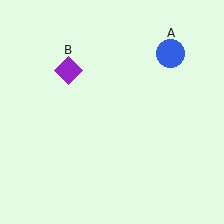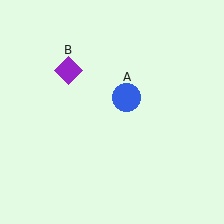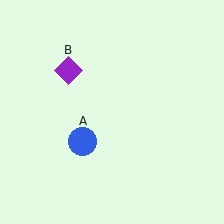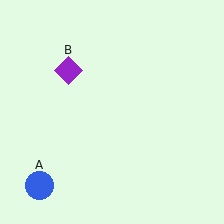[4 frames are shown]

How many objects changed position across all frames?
1 object changed position: blue circle (object A).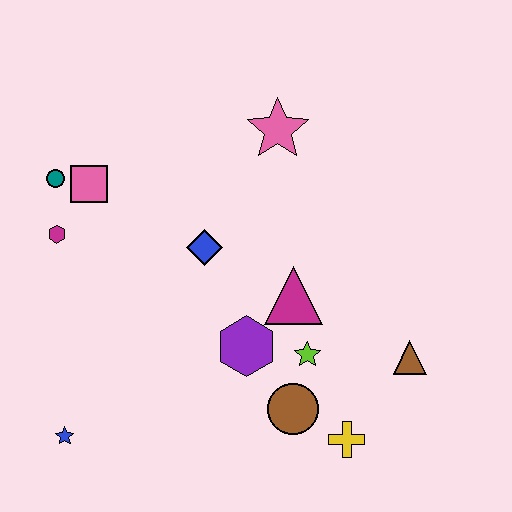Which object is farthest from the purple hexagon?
The teal circle is farthest from the purple hexagon.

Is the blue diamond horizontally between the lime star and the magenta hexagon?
Yes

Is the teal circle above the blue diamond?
Yes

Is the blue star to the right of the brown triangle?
No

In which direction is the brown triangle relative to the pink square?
The brown triangle is to the right of the pink square.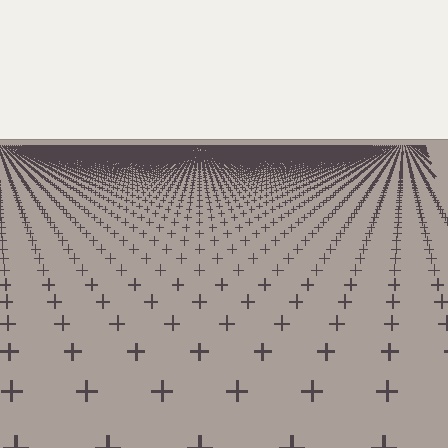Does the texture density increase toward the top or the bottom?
Density increases toward the top.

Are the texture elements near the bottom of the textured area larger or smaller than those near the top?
Larger. Near the bottom, elements are closer to the viewer and appear at a bigger on-screen size.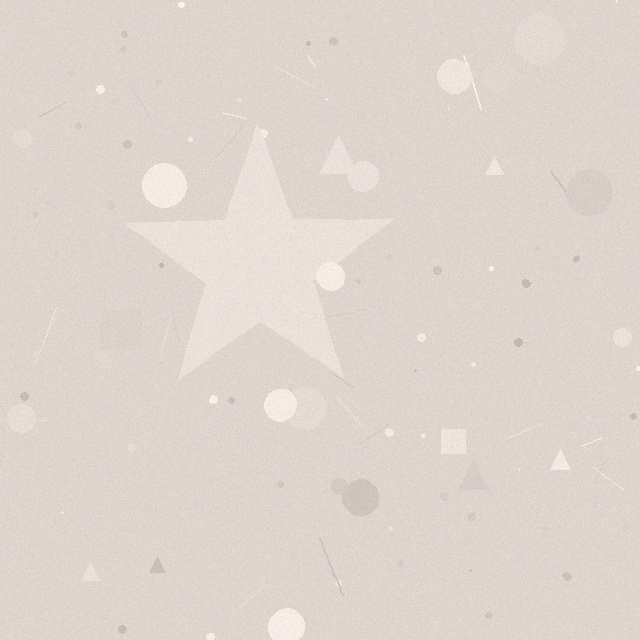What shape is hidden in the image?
A star is hidden in the image.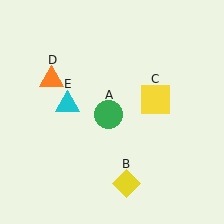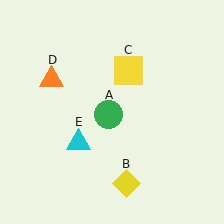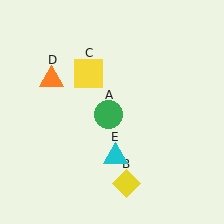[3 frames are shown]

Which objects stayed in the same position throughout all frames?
Green circle (object A) and yellow diamond (object B) and orange triangle (object D) remained stationary.